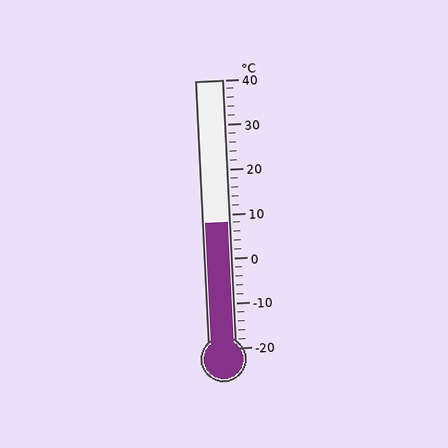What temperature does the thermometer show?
The thermometer shows approximately 8°C.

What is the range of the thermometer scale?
The thermometer scale ranges from -20°C to 40°C.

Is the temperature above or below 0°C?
The temperature is above 0°C.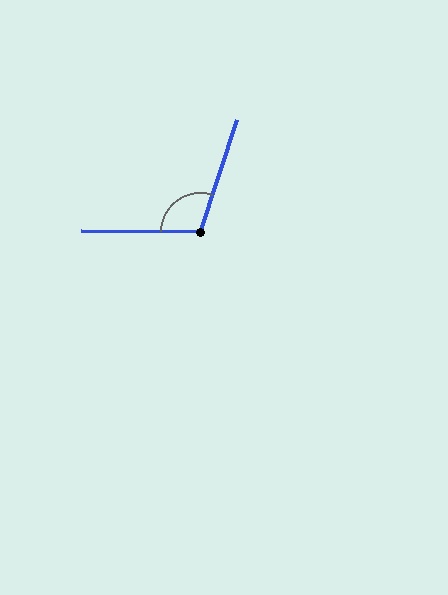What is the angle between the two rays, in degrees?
Approximately 108 degrees.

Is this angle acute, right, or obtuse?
It is obtuse.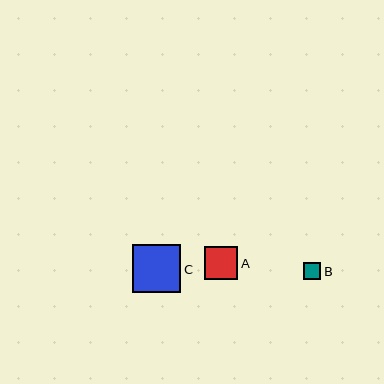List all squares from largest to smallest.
From largest to smallest: C, A, B.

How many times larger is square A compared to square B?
Square A is approximately 2.0 times the size of square B.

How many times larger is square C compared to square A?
Square C is approximately 1.5 times the size of square A.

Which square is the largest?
Square C is the largest with a size of approximately 48 pixels.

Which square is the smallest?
Square B is the smallest with a size of approximately 17 pixels.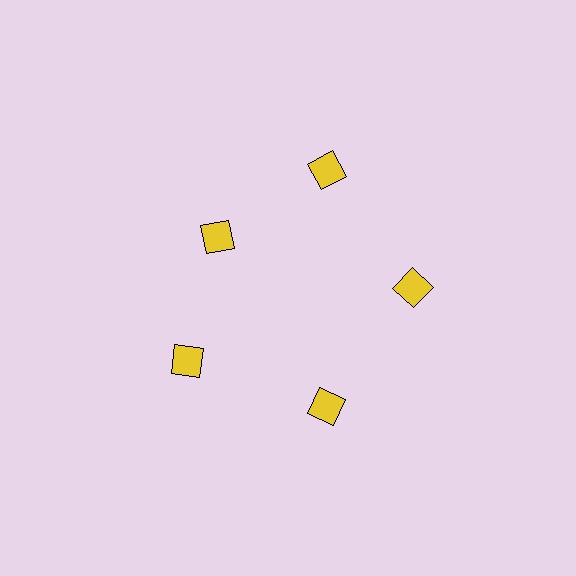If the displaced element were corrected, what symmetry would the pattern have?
It would have 5-fold rotational symmetry — the pattern would map onto itself every 72 degrees.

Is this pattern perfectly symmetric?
No. The 5 yellow squares are arranged in a ring, but one element near the 10 o'clock position is pulled inward toward the center, breaking the 5-fold rotational symmetry.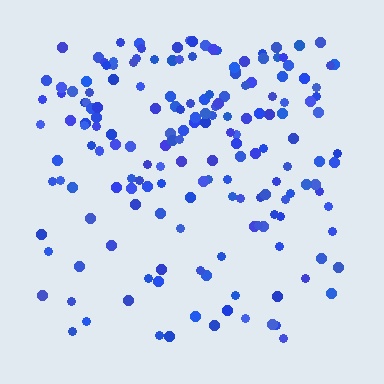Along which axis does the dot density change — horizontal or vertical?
Vertical.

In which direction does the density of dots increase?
From bottom to top, with the top side densest.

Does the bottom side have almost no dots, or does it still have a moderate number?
Still a moderate number, just noticeably fewer than the top.